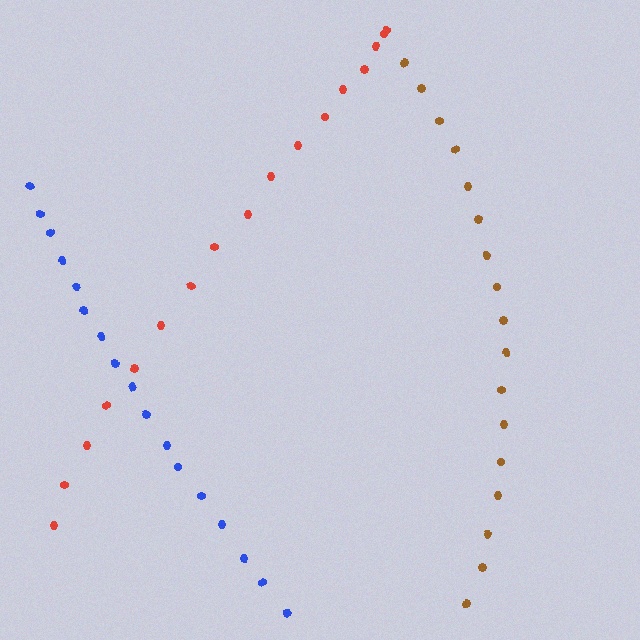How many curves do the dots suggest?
There are 3 distinct paths.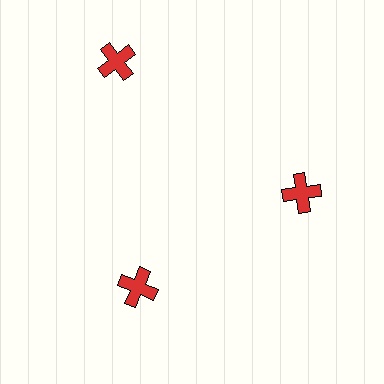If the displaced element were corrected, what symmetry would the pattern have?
It would have 3-fold rotational symmetry — the pattern would map onto itself every 120 degrees.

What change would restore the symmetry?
The symmetry would be restored by moving it inward, back onto the ring so that all 3 crosses sit at equal angles and equal distance from the center.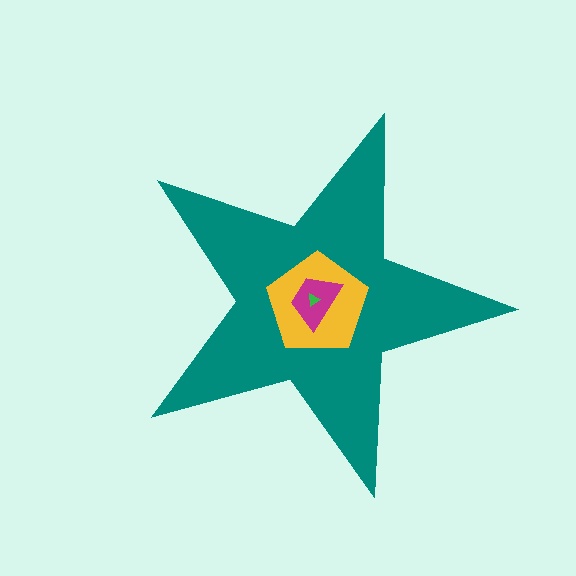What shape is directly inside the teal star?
The yellow pentagon.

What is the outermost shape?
The teal star.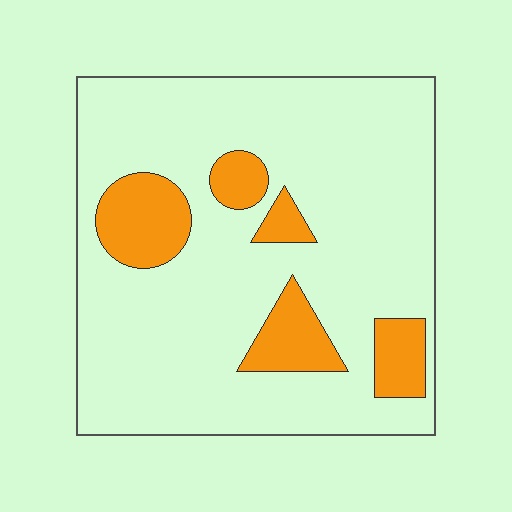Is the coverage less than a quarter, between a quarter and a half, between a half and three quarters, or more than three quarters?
Less than a quarter.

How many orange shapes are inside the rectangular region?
5.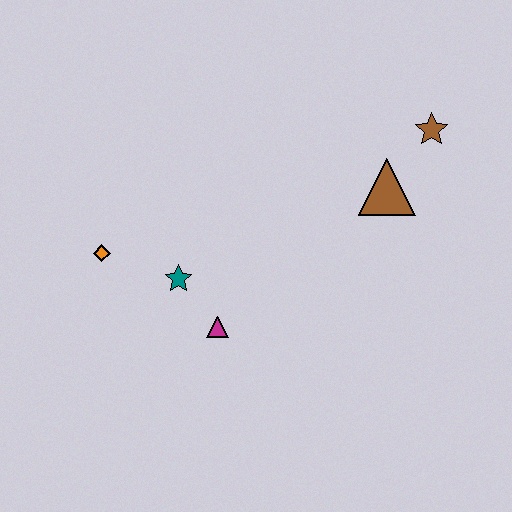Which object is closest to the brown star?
The brown triangle is closest to the brown star.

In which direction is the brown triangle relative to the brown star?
The brown triangle is below the brown star.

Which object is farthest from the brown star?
The orange diamond is farthest from the brown star.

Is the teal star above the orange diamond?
No